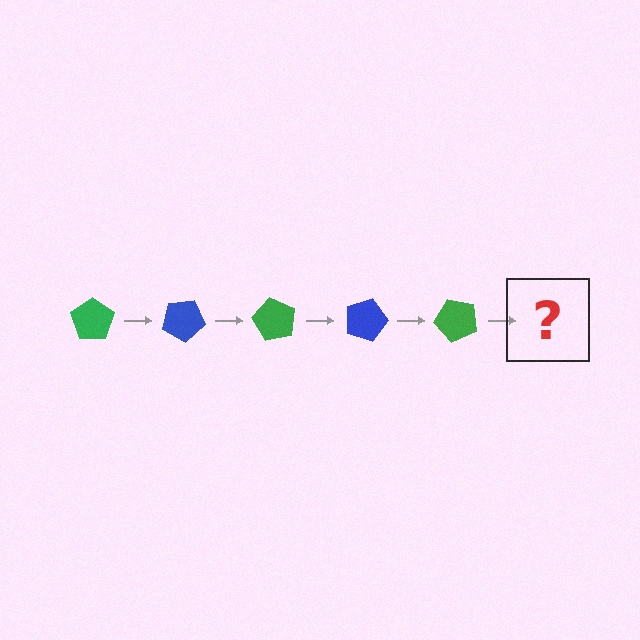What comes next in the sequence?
The next element should be a blue pentagon, rotated 150 degrees from the start.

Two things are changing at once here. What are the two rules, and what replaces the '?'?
The two rules are that it rotates 30 degrees each step and the color cycles through green and blue. The '?' should be a blue pentagon, rotated 150 degrees from the start.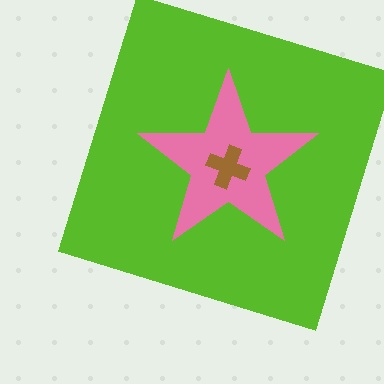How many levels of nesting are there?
3.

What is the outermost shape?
The lime square.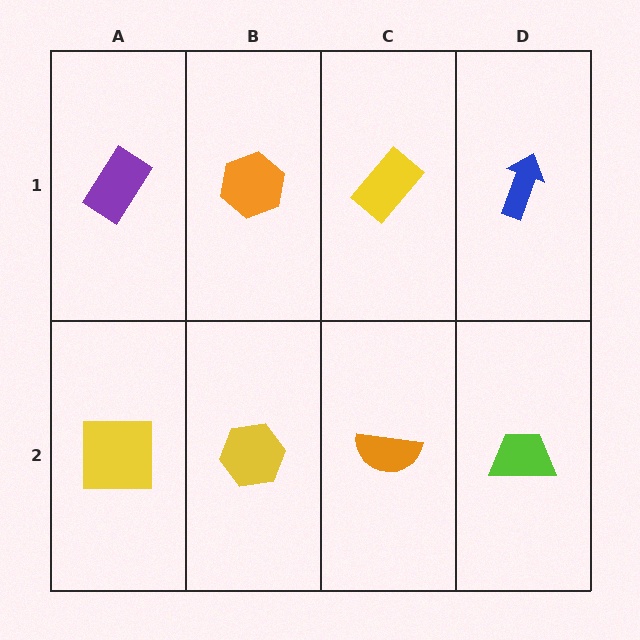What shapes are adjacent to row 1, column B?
A yellow hexagon (row 2, column B), a purple rectangle (row 1, column A), a yellow rectangle (row 1, column C).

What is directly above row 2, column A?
A purple rectangle.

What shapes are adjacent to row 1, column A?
A yellow square (row 2, column A), an orange hexagon (row 1, column B).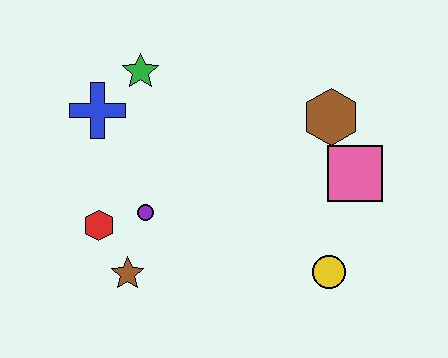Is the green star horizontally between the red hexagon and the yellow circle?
Yes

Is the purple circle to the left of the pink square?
Yes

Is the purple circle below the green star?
Yes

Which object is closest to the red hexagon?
The purple circle is closest to the red hexagon.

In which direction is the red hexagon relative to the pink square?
The red hexagon is to the left of the pink square.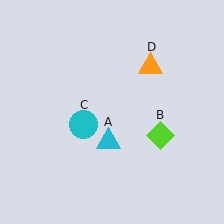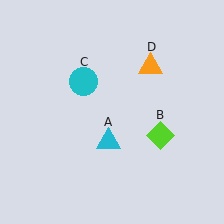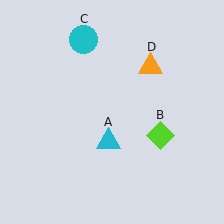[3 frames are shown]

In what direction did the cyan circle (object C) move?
The cyan circle (object C) moved up.